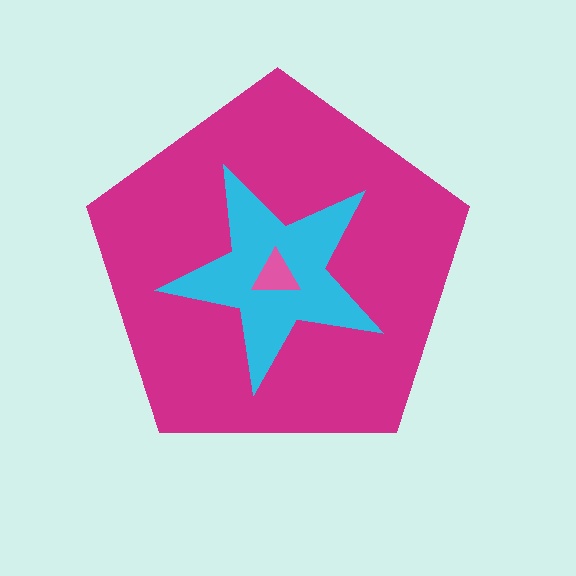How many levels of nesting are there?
3.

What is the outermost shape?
The magenta pentagon.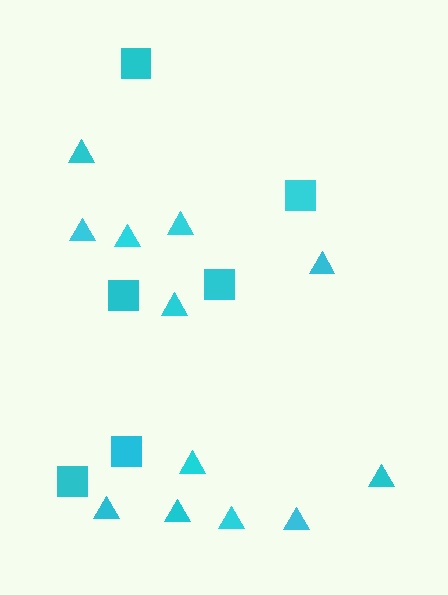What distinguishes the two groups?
There are 2 groups: one group of triangles (12) and one group of squares (6).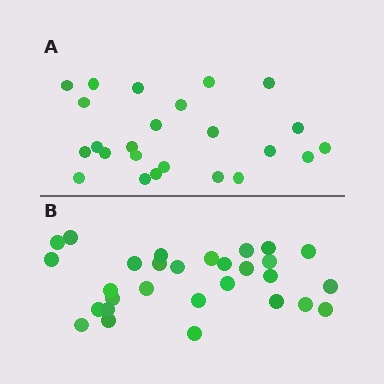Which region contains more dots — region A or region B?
Region B (the bottom region) has more dots.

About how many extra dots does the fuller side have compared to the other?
Region B has about 5 more dots than region A.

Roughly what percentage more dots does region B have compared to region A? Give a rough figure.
About 20% more.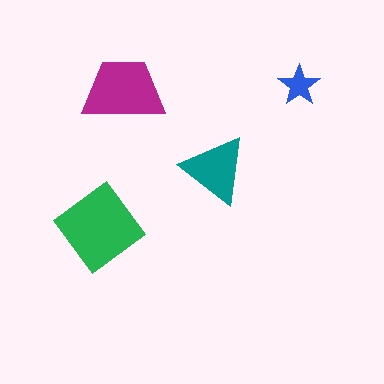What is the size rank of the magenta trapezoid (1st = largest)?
2nd.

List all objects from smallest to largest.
The blue star, the teal triangle, the magenta trapezoid, the green diamond.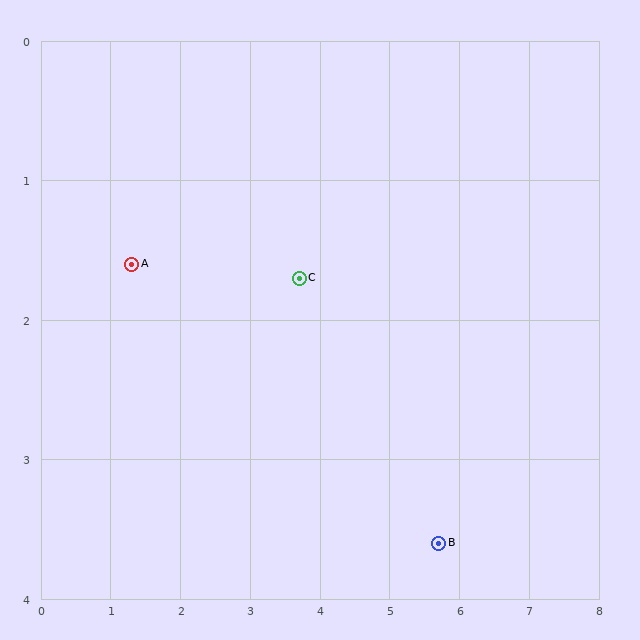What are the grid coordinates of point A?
Point A is at approximately (1.3, 1.6).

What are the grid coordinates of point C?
Point C is at approximately (3.7, 1.7).